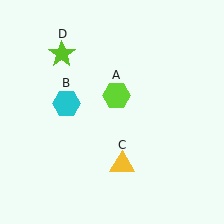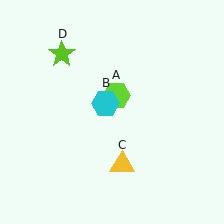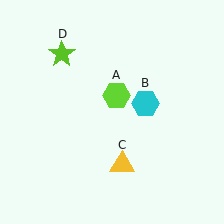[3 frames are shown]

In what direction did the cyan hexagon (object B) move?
The cyan hexagon (object B) moved right.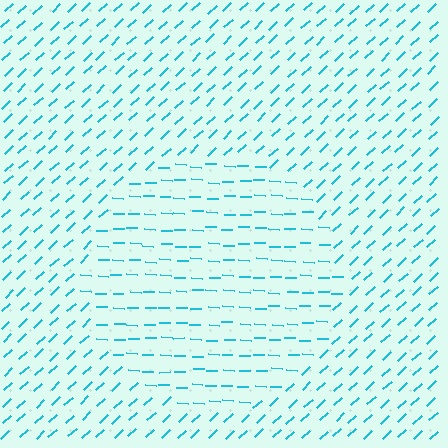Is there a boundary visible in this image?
Yes, there is a texture boundary formed by a change in line orientation.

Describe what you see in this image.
The image is filled with small cyan line segments. A circle region in the image has lines oriented differently from the surrounding lines, creating a visible texture boundary.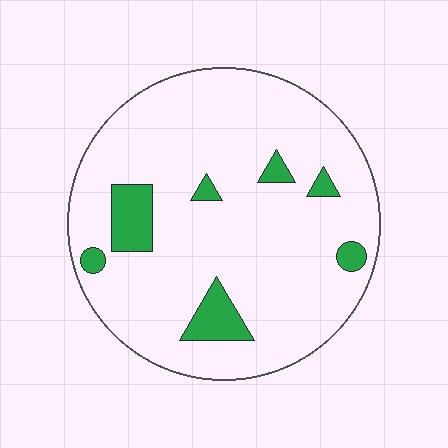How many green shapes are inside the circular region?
7.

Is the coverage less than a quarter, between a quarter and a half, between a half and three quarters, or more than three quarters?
Less than a quarter.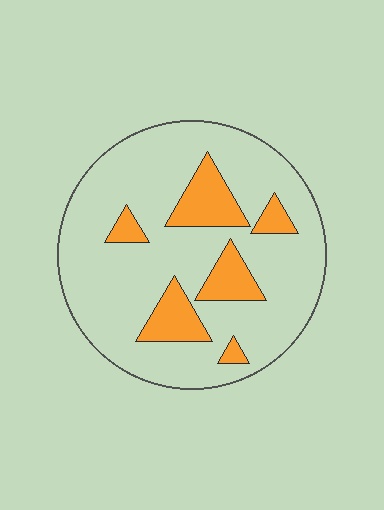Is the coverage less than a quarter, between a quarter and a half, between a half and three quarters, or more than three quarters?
Less than a quarter.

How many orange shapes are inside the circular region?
6.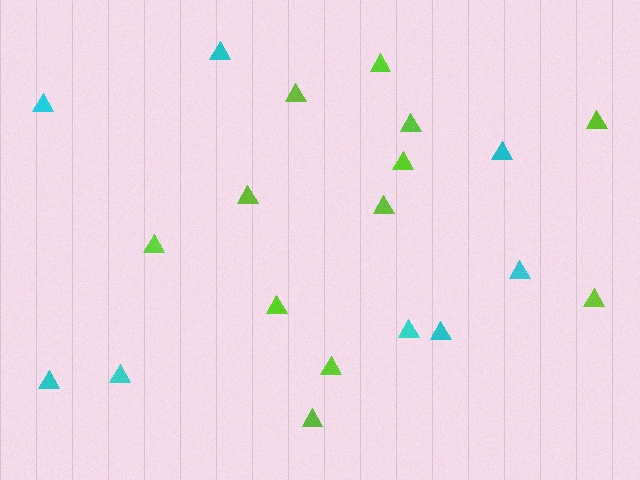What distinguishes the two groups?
There are 2 groups: one group of cyan triangles (8) and one group of lime triangles (12).